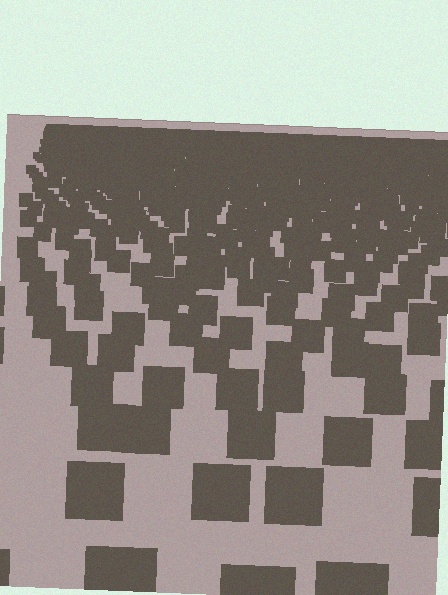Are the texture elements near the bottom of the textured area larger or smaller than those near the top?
Larger. Near the bottom, elements are closer to the viewer and appear at a bigger on-screen size.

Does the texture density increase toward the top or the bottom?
Density increases toward the top.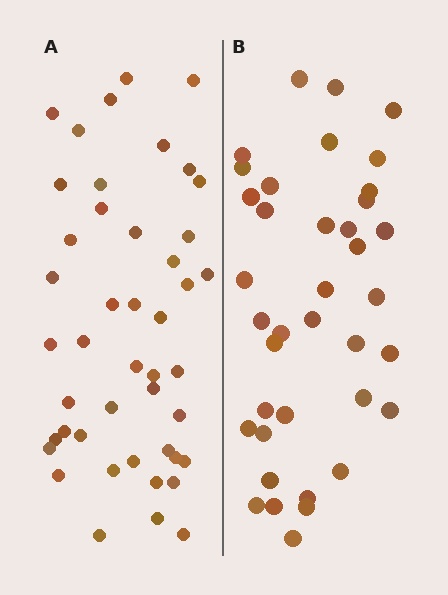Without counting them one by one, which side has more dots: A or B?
Region A (the left region) has more dots.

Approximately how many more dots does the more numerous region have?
Region A has roughly 8 or so more dots than region B.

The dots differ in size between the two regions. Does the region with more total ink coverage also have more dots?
No. Region B has more total ink coverage because its dots are larger, but region A actually contains more individual dots. Total area can be misleading — the number of items is what matters here.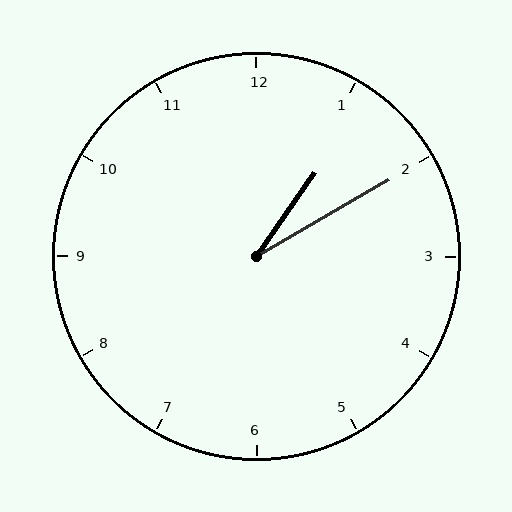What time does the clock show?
1:10.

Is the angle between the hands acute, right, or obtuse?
It is acute.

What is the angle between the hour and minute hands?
Approximately 25 degrees.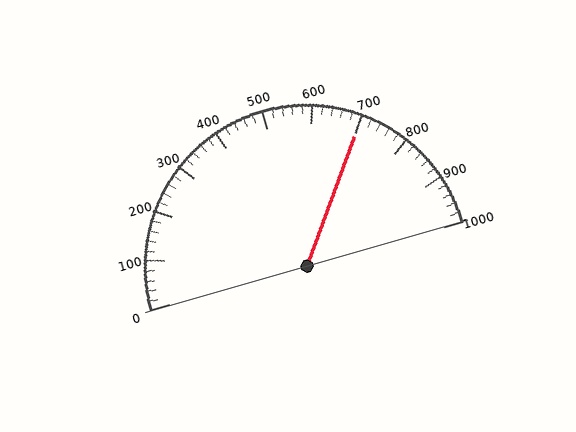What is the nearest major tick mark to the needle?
The nearest major tick mark is 700.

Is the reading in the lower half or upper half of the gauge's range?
The reading is in the upper half of the range (0 to 1000).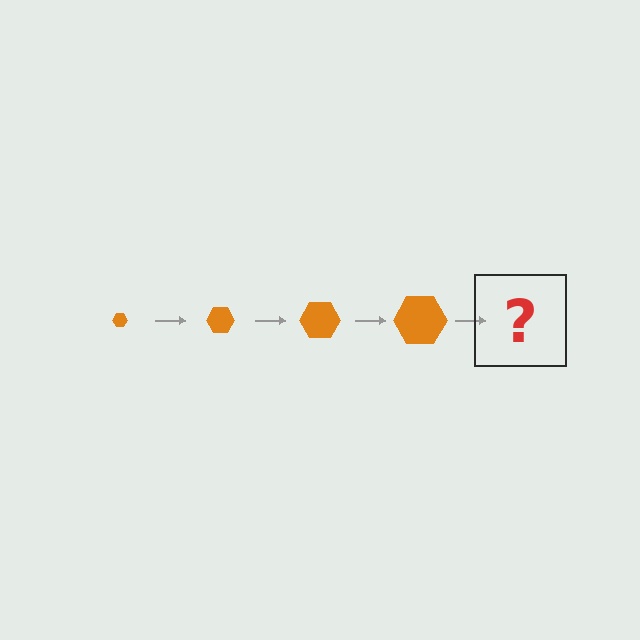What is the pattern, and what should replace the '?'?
The pattern is that the hexagon gets progressively larger each step. The '?' should be an orange hexagon, larger than the previous one.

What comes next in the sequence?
The next element should be an orange hexagon, larger than the previous one.